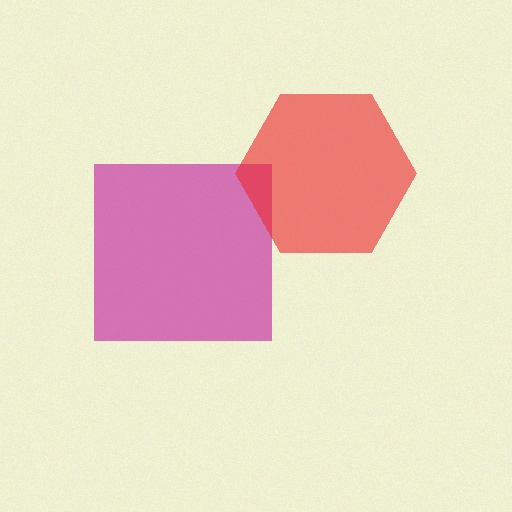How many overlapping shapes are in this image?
There are 2 overlapping shapes in the image.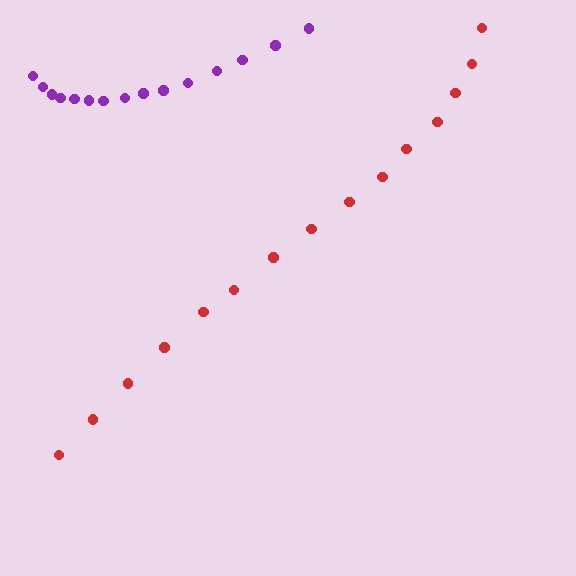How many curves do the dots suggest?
There are 2 distinct paths.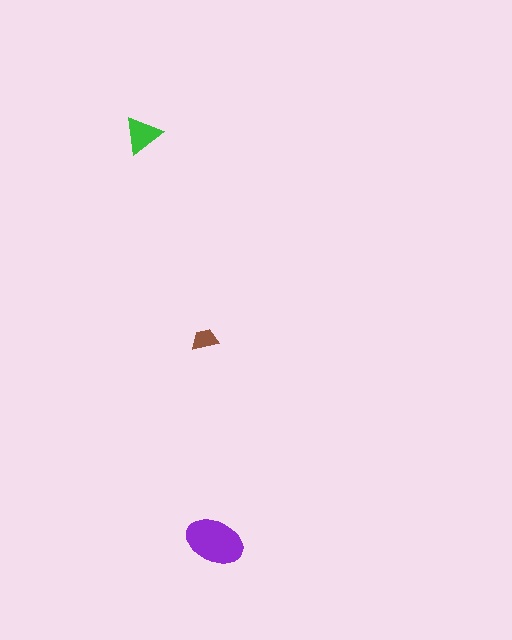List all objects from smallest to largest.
The brown trapezoid, the green triangle, the purple ellipse.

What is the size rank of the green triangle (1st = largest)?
2nd.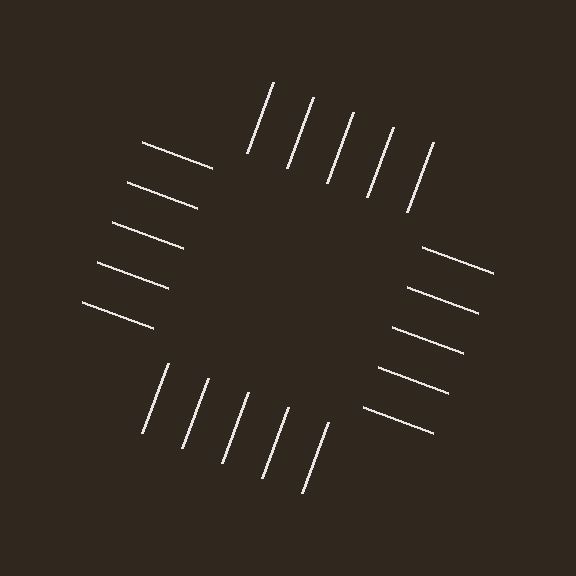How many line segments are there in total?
20 — 5 along each of the 4 edges.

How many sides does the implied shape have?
4 sides — the line-ends trace a square.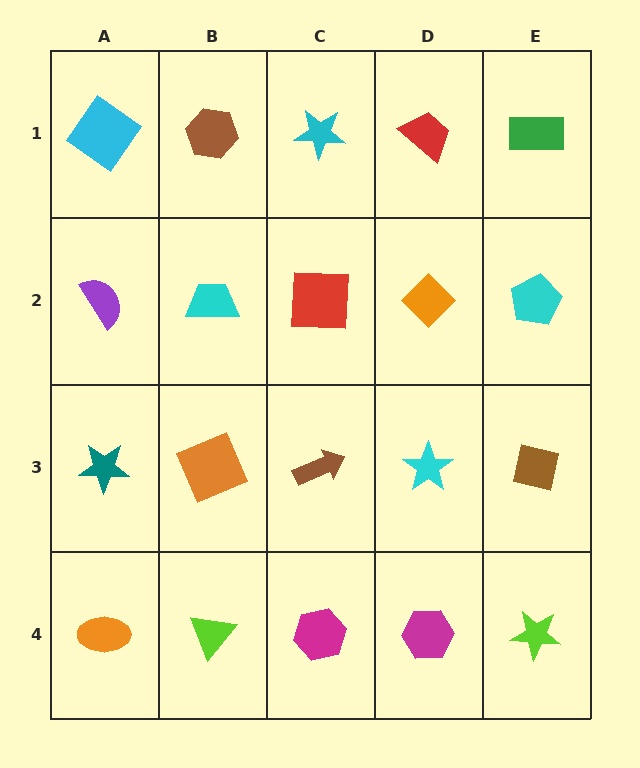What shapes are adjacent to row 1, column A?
A purple semicircle (row 2, column A), a brown hexagon (row 1, column B).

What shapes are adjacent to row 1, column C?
A red square (row 2, column C), a brown hexagon (row 1, column B), a red trapezoid (row 1, column D).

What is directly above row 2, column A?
A cyan diamond.